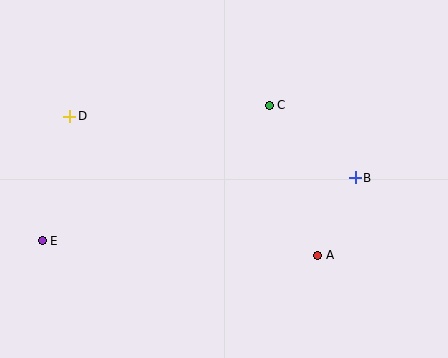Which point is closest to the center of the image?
Point C at (269, 105) is closest to the center.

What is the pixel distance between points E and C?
The distance between E and C is 264 pixels.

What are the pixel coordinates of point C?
Point C is at (269, 105).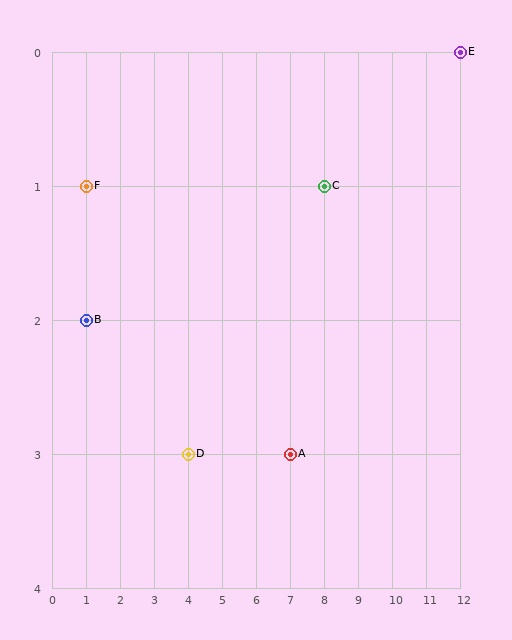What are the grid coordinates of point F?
Point F is at grid coordinates (1, 1).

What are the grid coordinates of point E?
Point E is at grid coordinates (12, 0).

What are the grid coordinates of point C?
Point C is at grid coordinates (8, 1).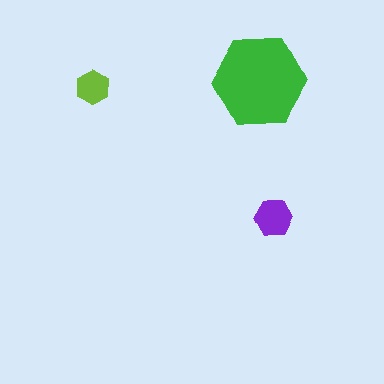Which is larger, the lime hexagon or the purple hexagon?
The purple one.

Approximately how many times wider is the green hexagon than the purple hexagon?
About 2.5 times wider.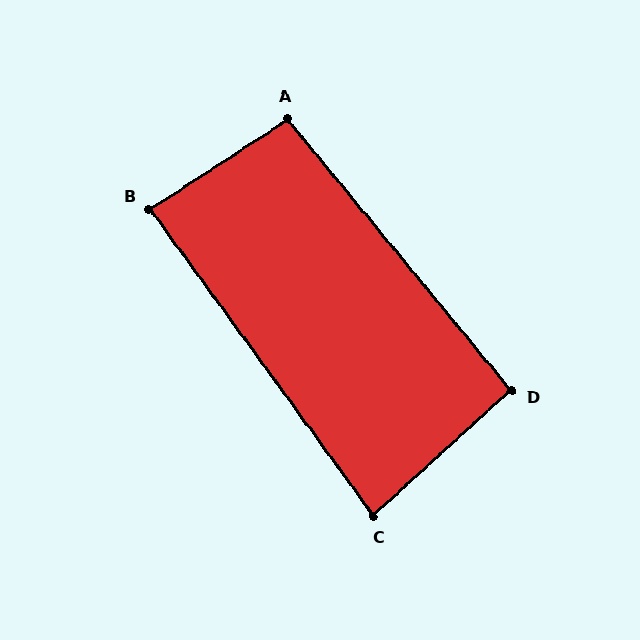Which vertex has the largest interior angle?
A, at approximately 96 degrees.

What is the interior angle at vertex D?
Approximately 93 degrees (approximately right).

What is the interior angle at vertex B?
Approximately 87 degrees (approximately right).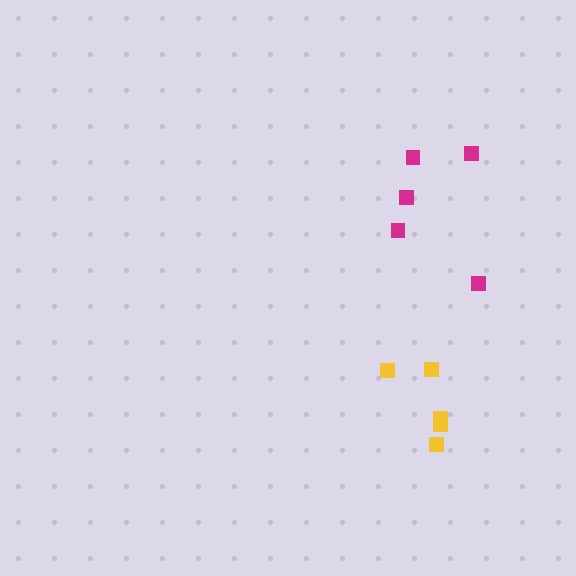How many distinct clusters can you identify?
There are 2 distinct clusters.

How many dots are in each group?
Group 1: 5 dots, Group 2: 5 dots (10 total).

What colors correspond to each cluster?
The clusters are colored: yellow, magenta.